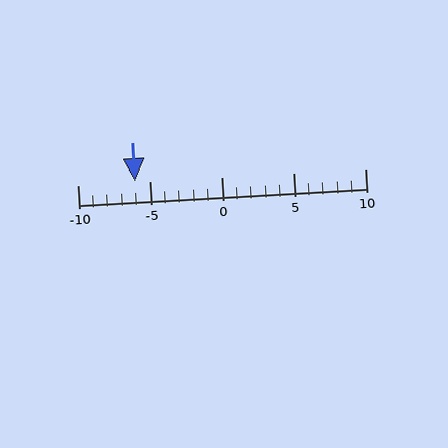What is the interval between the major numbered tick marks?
The major tick marks are spaced 5 units apart.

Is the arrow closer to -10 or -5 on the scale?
The arrow is closer to -5.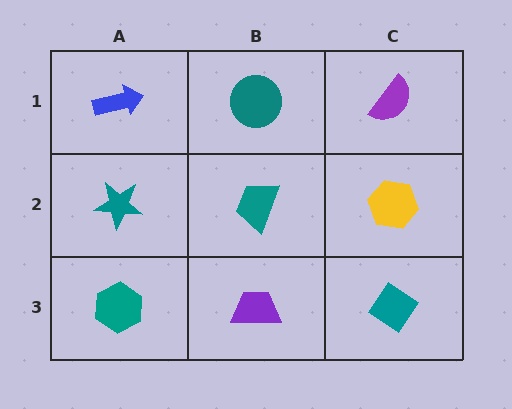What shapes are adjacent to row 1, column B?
A teal trapezoid (row 2, column B), a blue arrow (row 1, column A), a purple semicircle (row 1, column C).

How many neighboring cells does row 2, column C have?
3.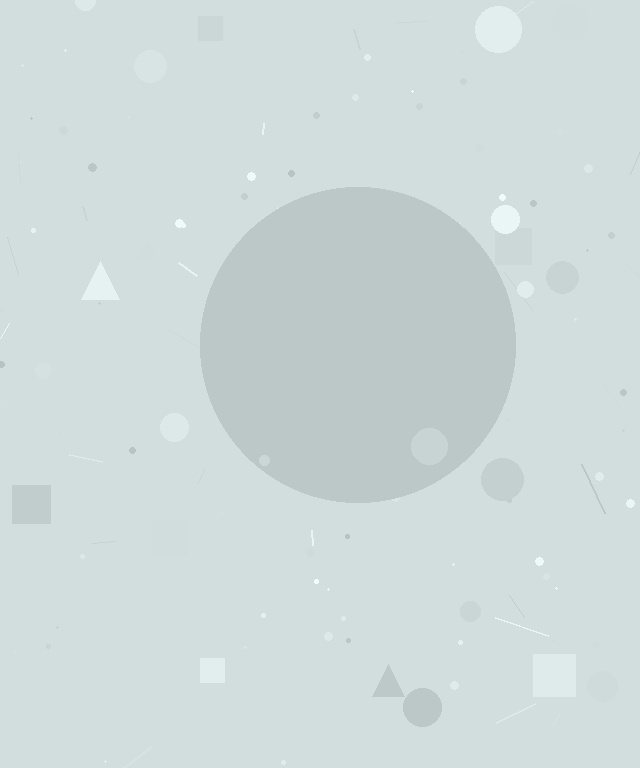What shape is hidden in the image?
A circle is hidden in the image.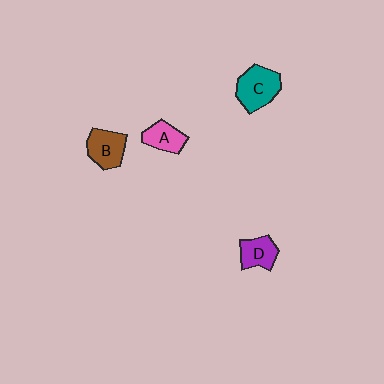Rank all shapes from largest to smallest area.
From largest to smallest: C (teal), B (brown), D (purple), A (pink).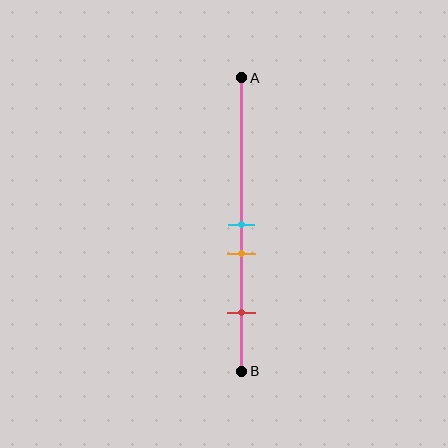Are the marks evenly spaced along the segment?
No, the marks are not evenly spaced.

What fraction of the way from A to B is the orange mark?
The orange mark is approximately 60% (0.6) of the way from A to B.